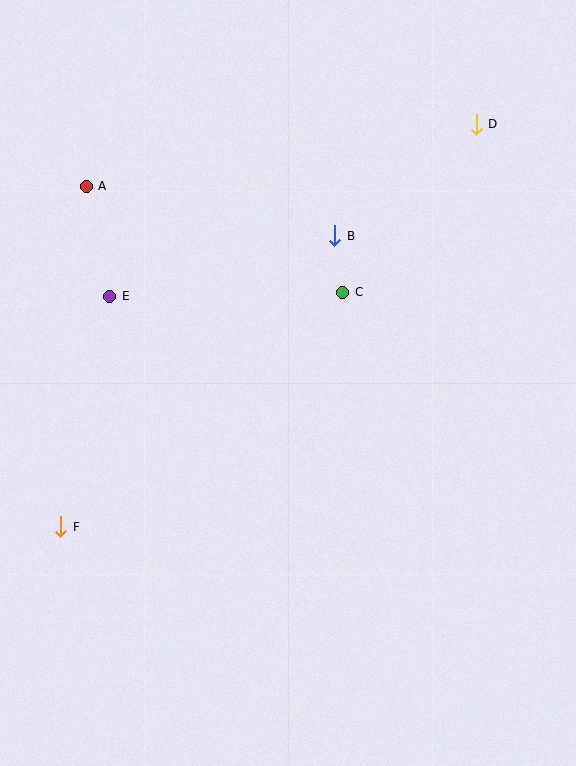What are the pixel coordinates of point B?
Point B is at (335, 236).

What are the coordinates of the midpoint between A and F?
The midpoint between A and F is at (74, 357).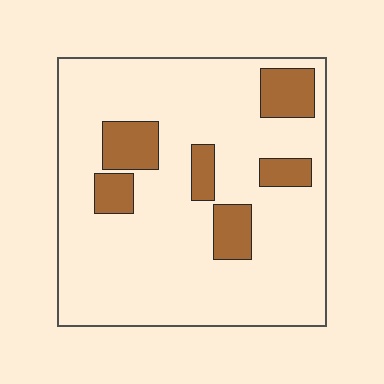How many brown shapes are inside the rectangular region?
6.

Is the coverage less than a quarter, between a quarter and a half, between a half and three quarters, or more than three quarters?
Less than a quarter.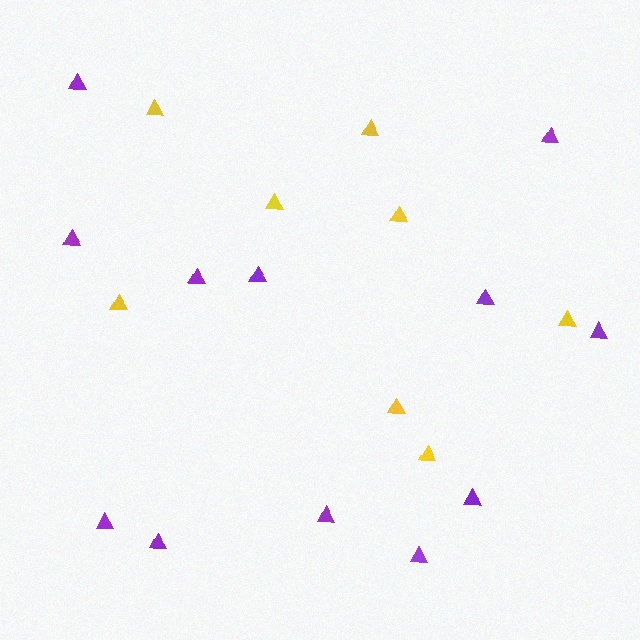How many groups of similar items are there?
There are 2 groups: one group of purple triangles (12) and one group of yellow triangles (8).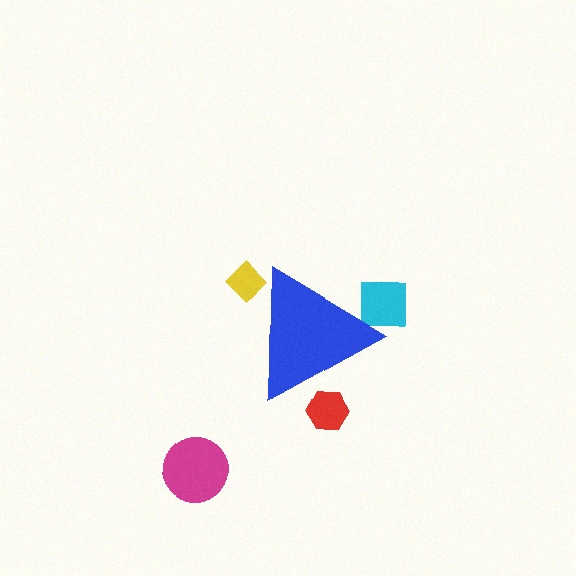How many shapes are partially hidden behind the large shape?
3 shapes are partially hidden.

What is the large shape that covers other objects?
A blue triangle.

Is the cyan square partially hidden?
Yes, the cyan square is partially hidden behind the blue triangle.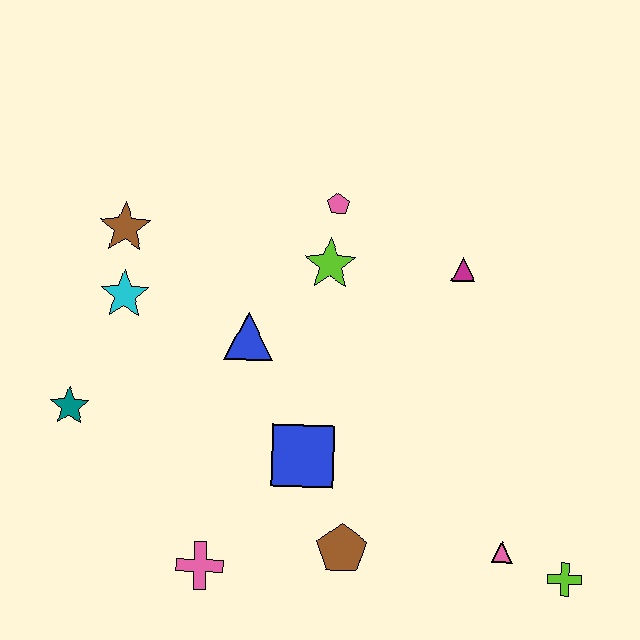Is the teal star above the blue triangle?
No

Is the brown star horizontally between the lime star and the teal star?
Yes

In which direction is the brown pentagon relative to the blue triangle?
The brown pentagon is below the blue triangle.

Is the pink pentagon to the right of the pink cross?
Yes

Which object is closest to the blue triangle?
The lime star is closest to the blue triangle.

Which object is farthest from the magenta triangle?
The teal star is farthest from the magenta triangle.